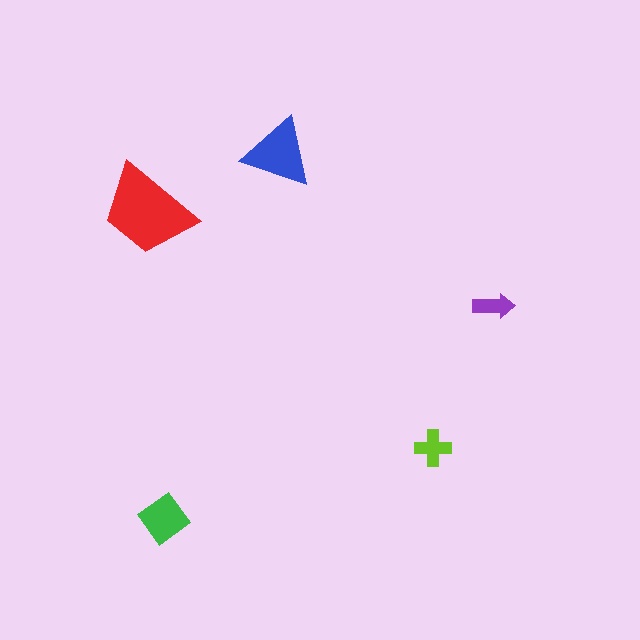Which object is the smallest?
The purple arrow.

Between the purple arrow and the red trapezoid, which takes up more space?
The red trapezoid.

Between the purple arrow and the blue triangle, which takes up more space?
The blue triangle.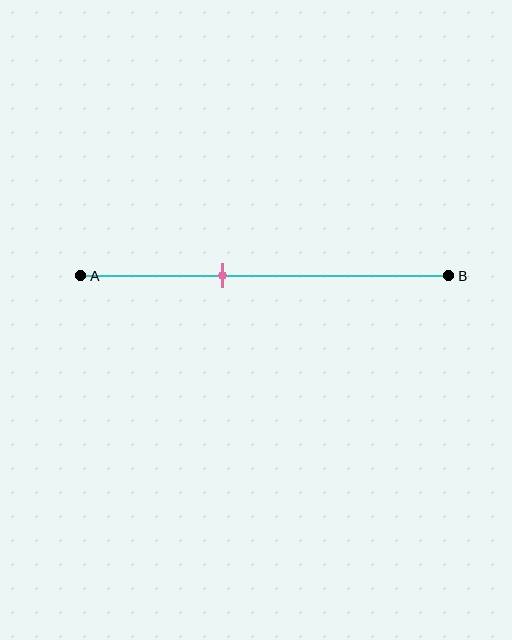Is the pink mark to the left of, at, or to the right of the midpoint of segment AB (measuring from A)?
The pink mark is to the left of the midpoint of segment AB.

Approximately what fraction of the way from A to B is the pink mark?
The pink mark is approximately 40% of the way from A to B.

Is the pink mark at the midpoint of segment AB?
No, the mark is at about 40% from A, not at the 50% midpoint.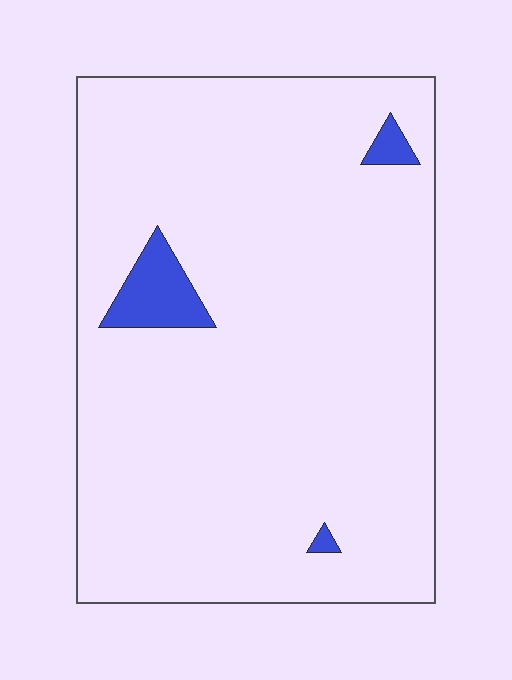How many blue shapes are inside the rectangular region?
3.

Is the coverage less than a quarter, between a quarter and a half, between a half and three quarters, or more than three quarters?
Less than a quarter.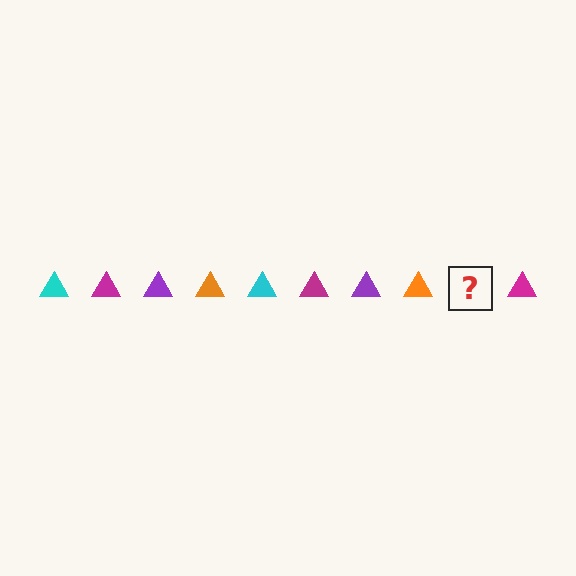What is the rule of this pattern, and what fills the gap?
The rule is that the pattern cycles through cyan, magenta, purple, orange triangles. The gap should be filled with a cyan triangle.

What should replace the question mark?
The question mark should be replaced with a cyan triangle.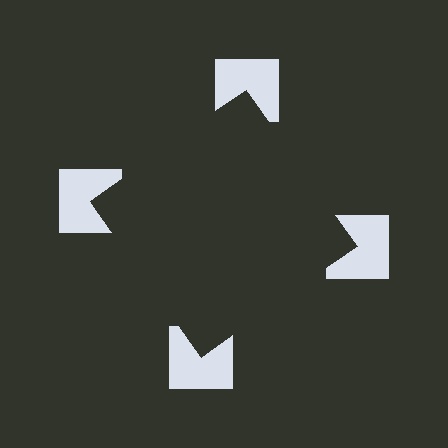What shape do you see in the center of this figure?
An illusory square — its edges are inferred from the aligned wedge cuts in the notched squares, not physically drawn.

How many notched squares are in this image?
There are 4 — one at each vertex of the illusory square.